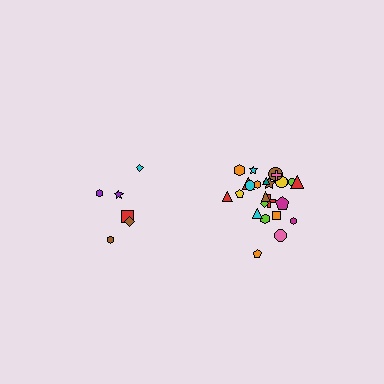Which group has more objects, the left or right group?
The right group.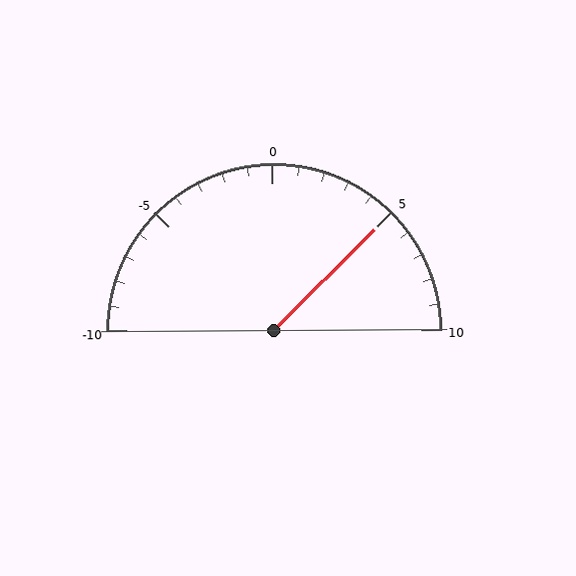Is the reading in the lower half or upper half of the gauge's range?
The reading is in the upper half of the range (-10 to 10).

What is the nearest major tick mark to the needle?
The nearest major tick mark is 5.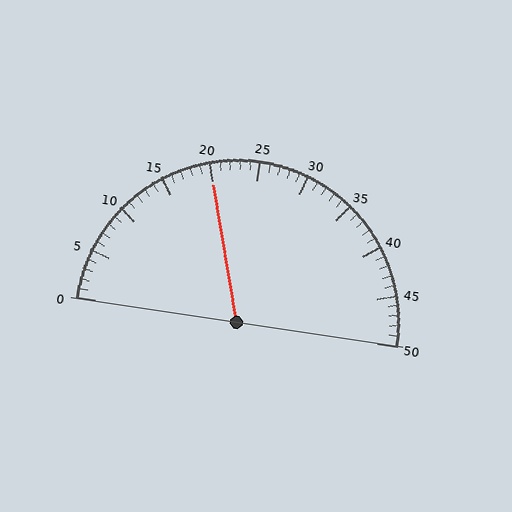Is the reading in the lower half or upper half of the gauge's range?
The reading is in the lower half of the range (0 to 50).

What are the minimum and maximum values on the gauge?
The gauge ranges from 0 to 50.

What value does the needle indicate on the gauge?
The needle indicates approximately 20.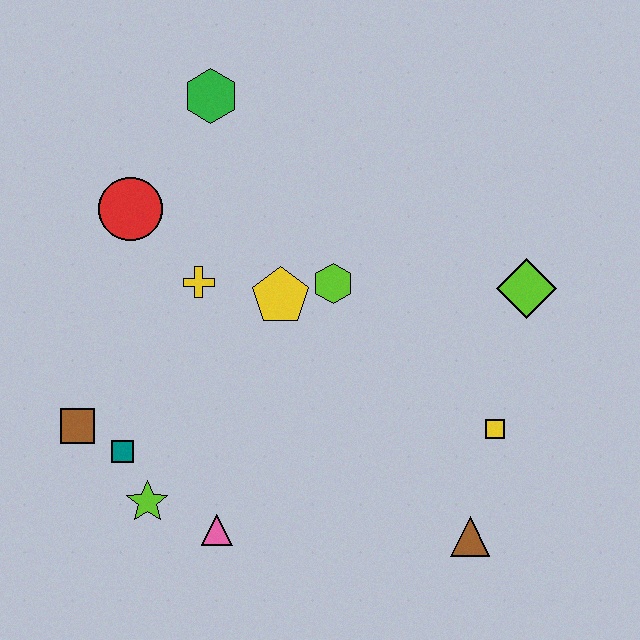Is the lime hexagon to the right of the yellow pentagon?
Yes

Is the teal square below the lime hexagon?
Yes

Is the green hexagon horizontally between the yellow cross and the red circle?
No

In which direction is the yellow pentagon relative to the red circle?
The yellow pentagon is to the right of the red circle.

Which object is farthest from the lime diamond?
The brown square is farthest from the lime diamond.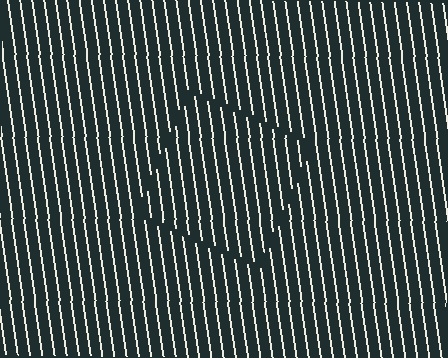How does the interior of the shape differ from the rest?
The interior of the shape contains the same grating, shifted by half a period — the contour is defined by the phase discontinuity where line-ends from the inner and outer gratings abut.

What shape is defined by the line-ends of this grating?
An illusory square. The interior of the shape contains the same grating, shifted by half a period — the contour is defined by the phase discontinuity where line-ends from the inner and outer gratings abut.